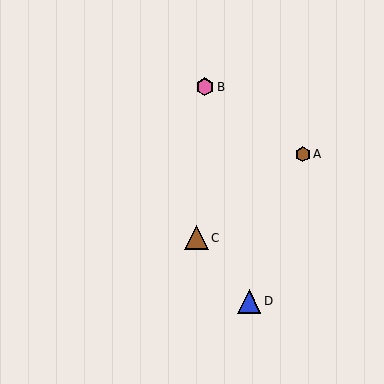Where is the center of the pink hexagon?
The center of the pink hexagon is at (205, 87).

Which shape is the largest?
The blue triangle (labeled D) is the largest.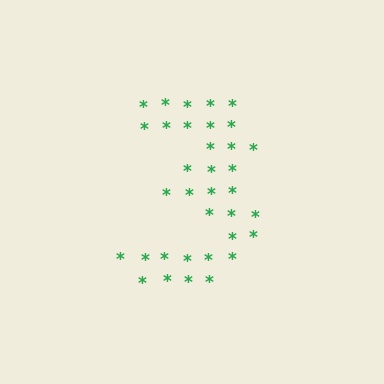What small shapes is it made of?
It is made of small asterisks.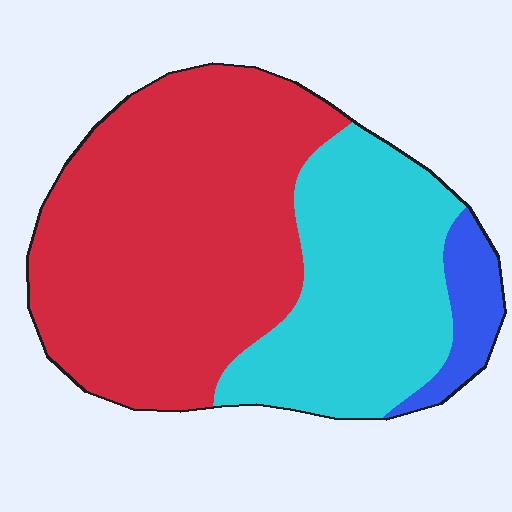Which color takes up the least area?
Blue, at roughly 5%.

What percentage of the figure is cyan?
Cyan takes up about one third (1/3) of the figure.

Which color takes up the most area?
Red, at roughly 60%.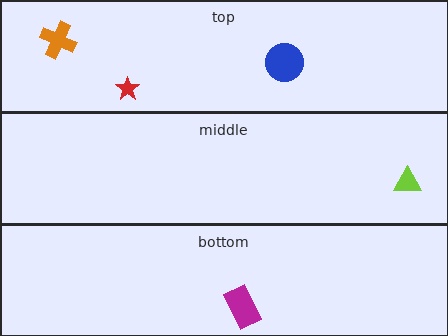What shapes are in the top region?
The blue circle, the red star, the orange cross.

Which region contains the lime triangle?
The middle region.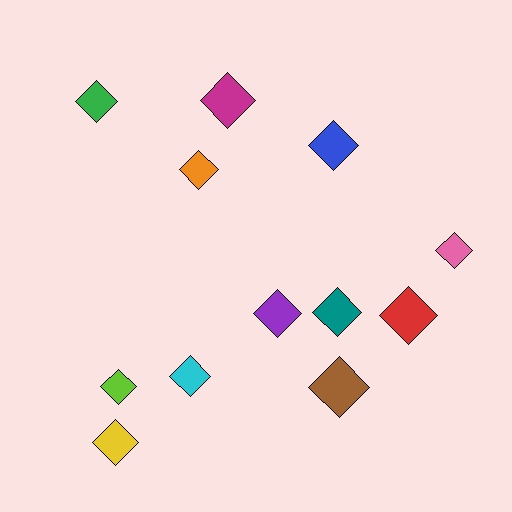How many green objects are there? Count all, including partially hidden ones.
There is 1 green object.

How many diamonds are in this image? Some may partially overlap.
There are 12 diamonds.